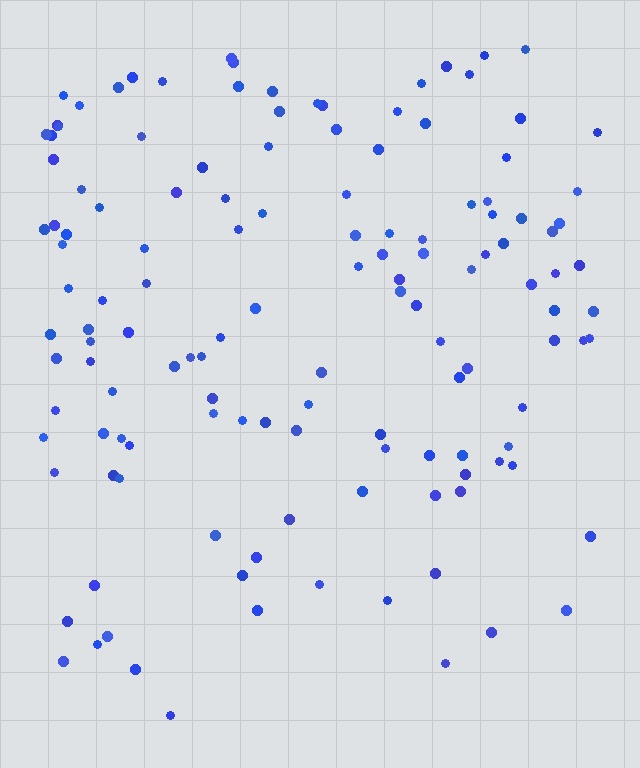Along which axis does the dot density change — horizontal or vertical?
Vertical.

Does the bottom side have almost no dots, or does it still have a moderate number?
Still a moderate number, just noticeably fewer than the top.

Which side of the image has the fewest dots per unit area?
The bottom.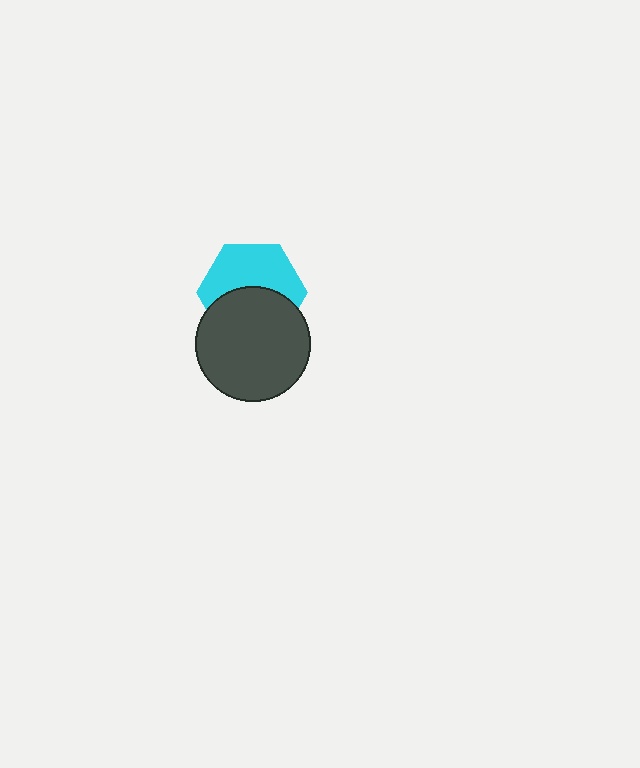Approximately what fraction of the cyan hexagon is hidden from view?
Roughly 48% of the cyan hexagon is hidden behind the dark gray circle.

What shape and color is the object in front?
The object in front is a dark gray circle.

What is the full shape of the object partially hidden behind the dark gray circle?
The partially hidden object is a cyan hexagon.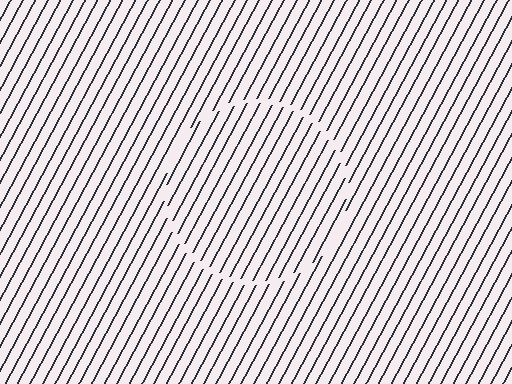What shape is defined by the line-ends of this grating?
An illusory circle. The interior of the shape contains the same grating, shifted by half a period — the contour is defined by the phase discontinuity where line-ends from the inner and outer gratings abut.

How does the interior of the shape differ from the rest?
The interior of the shape contains the same grating, shifted by half a period — the contour is defined by the phase discontinuity where line-ends from the inner and outer gratings abut.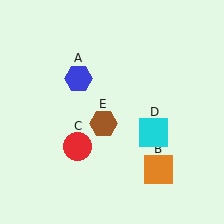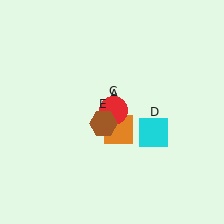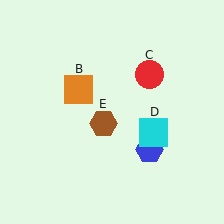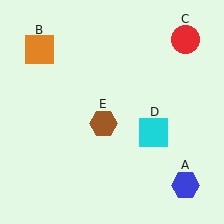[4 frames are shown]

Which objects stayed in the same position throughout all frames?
Cyan square (object D) and brown hexagon (object E) remained stationary.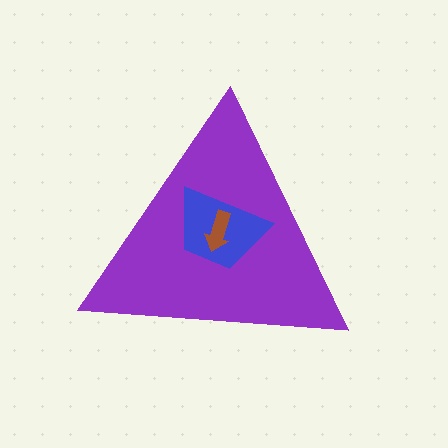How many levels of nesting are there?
3.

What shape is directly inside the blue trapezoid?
The brown arrow.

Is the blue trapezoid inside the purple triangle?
Yes.